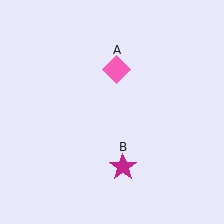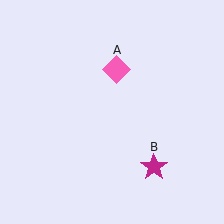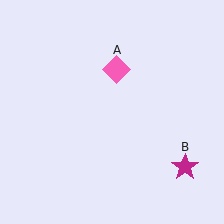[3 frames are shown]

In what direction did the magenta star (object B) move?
The magenta star (object B) moved right.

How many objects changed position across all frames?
1 object changed position: magenta star (object B).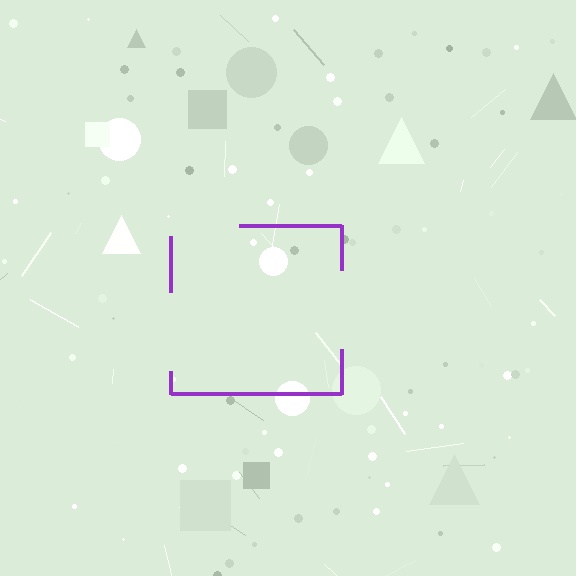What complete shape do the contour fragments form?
The contour fragments form a square.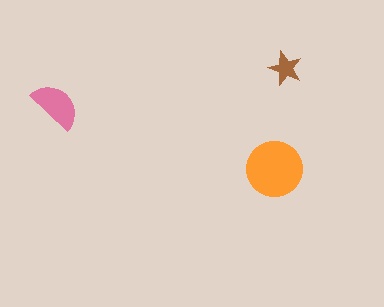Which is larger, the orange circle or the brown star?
The orange circle.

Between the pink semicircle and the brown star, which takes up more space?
The pink semicircle.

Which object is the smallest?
The brown star.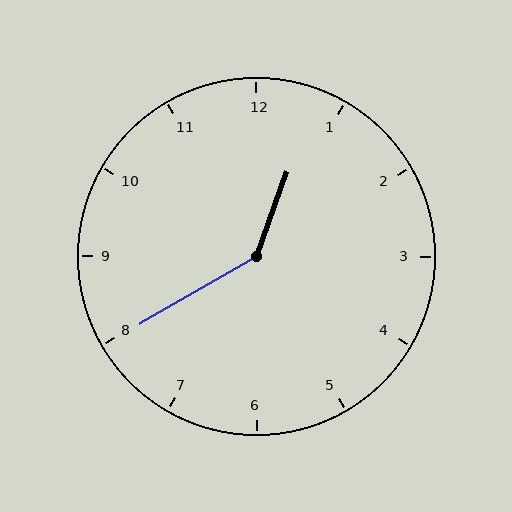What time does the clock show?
12:40.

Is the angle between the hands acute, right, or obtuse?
It is obtuse.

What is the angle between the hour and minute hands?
Approximately 140 degrees.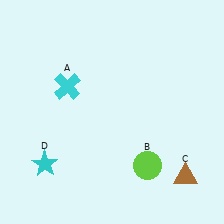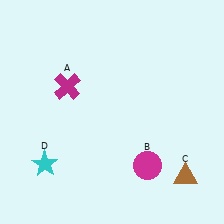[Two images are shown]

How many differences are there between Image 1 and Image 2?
There are 2 differences between the two images.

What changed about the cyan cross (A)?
In Image 1, A is cyan. In Image 2, it changed to magenta.